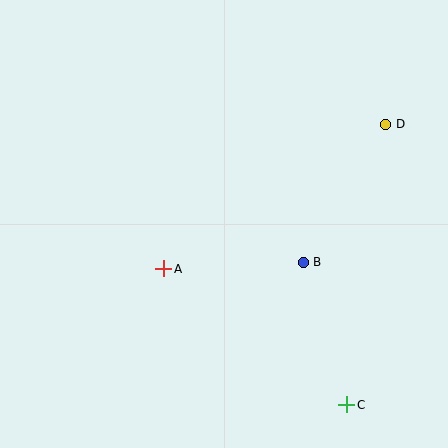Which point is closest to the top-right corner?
Point D is closest to the top-right corner.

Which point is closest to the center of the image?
Point A at (164, 269) is closest to the center.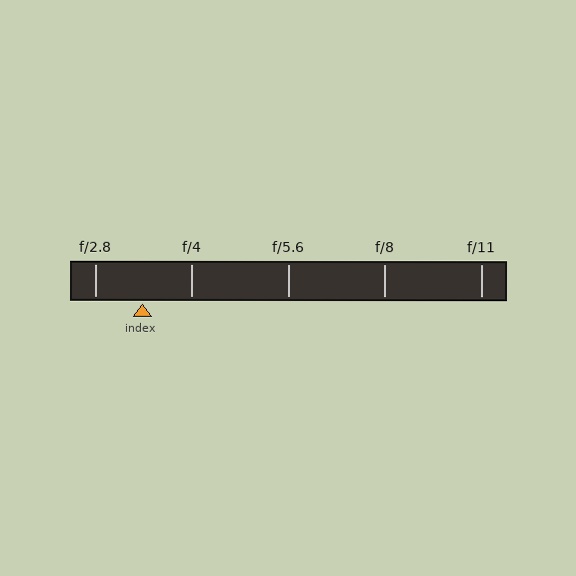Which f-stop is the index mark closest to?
The index mark is closest to f/2.8.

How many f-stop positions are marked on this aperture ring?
There are 5 f-stop positions marked.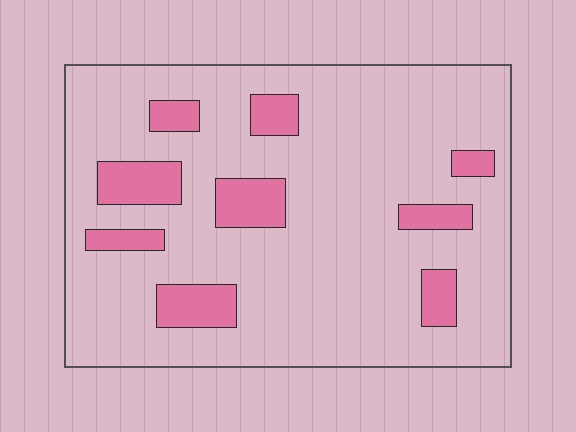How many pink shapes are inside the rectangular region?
9.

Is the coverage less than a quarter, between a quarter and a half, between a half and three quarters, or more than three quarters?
Less than a quarter.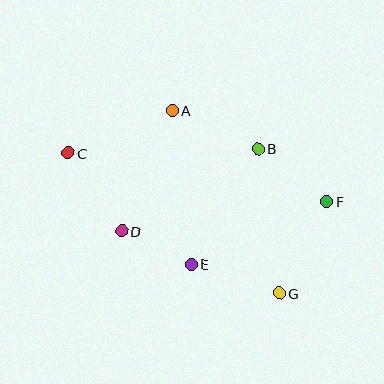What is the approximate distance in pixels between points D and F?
The distance between D and F is approximately 207 pixels.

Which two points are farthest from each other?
Points C and F are farthest from each other.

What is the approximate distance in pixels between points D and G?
The distance between D and G is approximately 169 pixels.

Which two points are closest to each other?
Points D and E are closest to each other.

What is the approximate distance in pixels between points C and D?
The distance between C and D is approximately 95 pixels.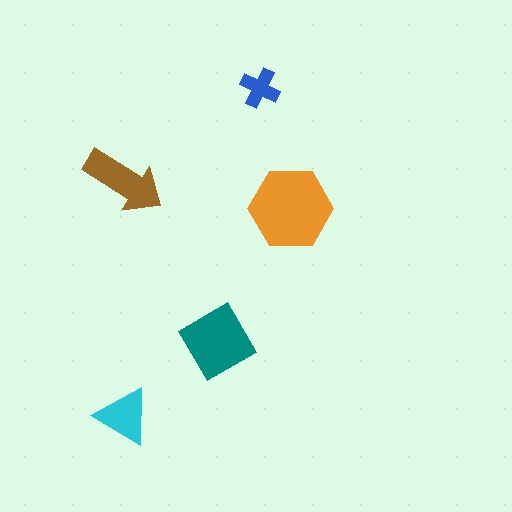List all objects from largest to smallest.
The orange hexagon, the teal diamond, the brown arrow, the cyan triangle, the blue cross.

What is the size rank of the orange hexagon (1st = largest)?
1st.